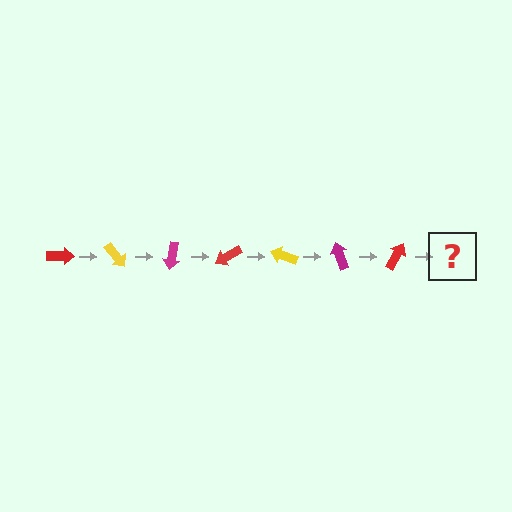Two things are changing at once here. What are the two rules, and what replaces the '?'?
The two rules are that it rotates 50 degrees each step and the color cycles through red, yellow, and magenta. The '?' should be a yellow arrow, rotated 350 degrees from the start.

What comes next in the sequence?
The next element should be a yellow arrow, rotated 350 degrees from the start.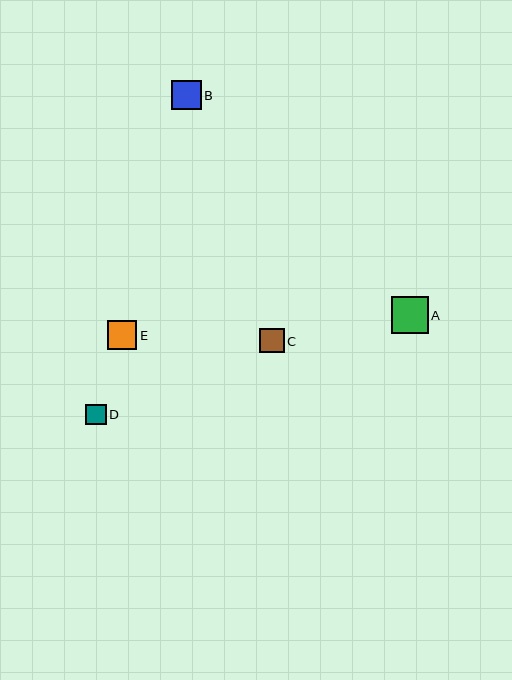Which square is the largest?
Square A is the largest with a size of approximately 37 pixels.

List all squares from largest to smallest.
From largest to smallest: A, B, E, C, D.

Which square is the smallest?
Square D is the smallest with a size of approximately 21 pixels.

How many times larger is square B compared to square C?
Square B is approximately 1.2 times the size of square C.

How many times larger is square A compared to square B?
Square A is approximately 1.3 times the size of square B.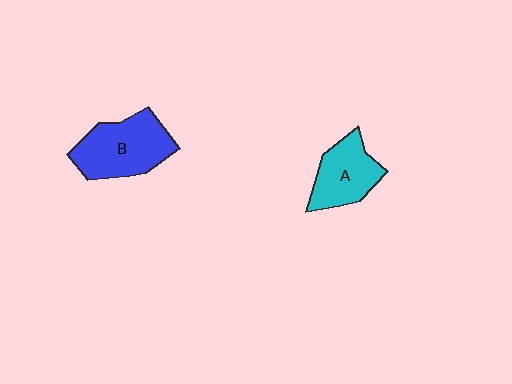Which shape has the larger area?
Shape B (blue).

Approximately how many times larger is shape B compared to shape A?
Approximately 1.3 times.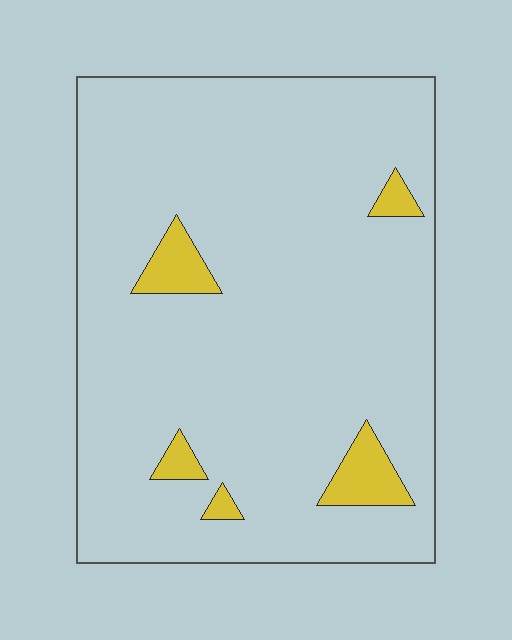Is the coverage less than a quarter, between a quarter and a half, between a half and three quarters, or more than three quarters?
Less than a quarter.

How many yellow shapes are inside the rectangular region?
5.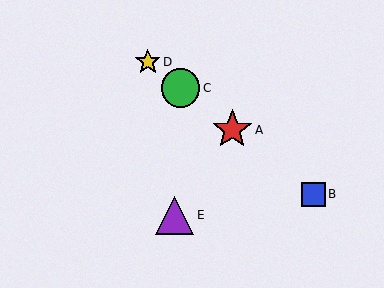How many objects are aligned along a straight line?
4 objects (A, B, C, D) are aligned along a straight line.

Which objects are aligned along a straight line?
Objects A, B, C, D are aligned along a straight line.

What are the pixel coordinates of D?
Object D is at (148, 62).